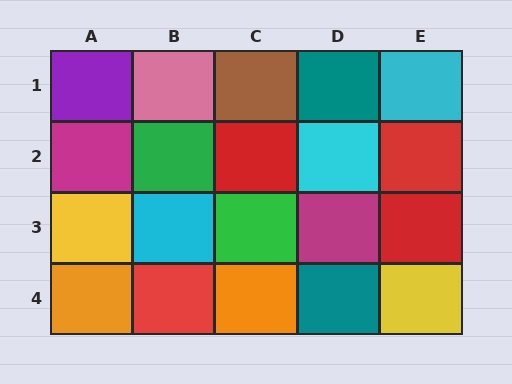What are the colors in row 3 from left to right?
Yellow, cyan, green, magenta, red.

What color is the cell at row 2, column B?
Green.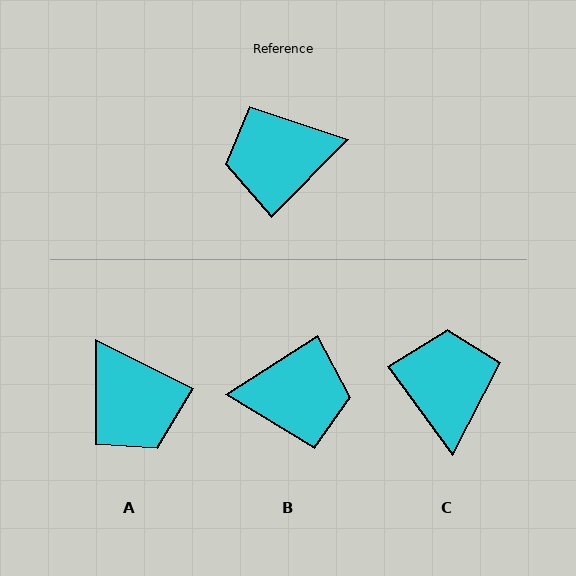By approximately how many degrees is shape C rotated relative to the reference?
Approximately 99 degrees clockwise.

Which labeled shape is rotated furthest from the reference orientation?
B, about 167 degrees away.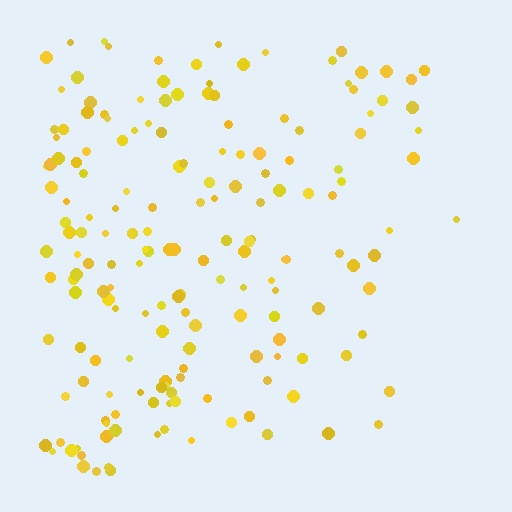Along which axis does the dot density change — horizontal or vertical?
Horizontal.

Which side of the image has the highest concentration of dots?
The left.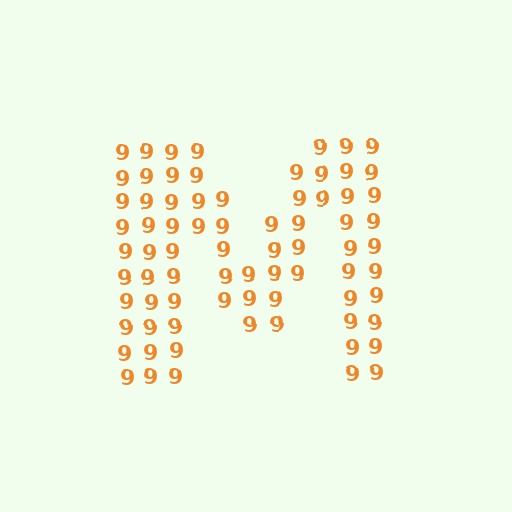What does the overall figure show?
The overall figure shows the letter M.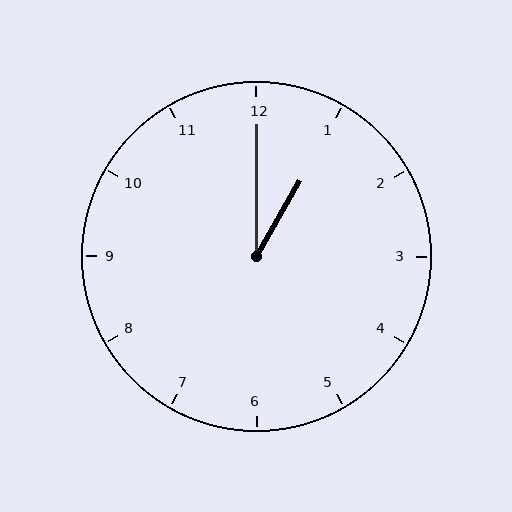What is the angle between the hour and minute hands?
Approximately 30 degrees.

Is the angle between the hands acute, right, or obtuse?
It is acute.